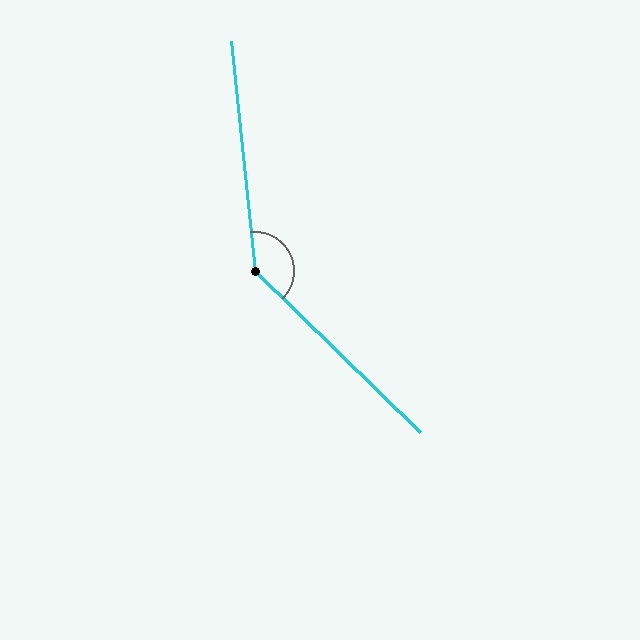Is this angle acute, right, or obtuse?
It is obtuse.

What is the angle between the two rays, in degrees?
Approximately 140 degrees.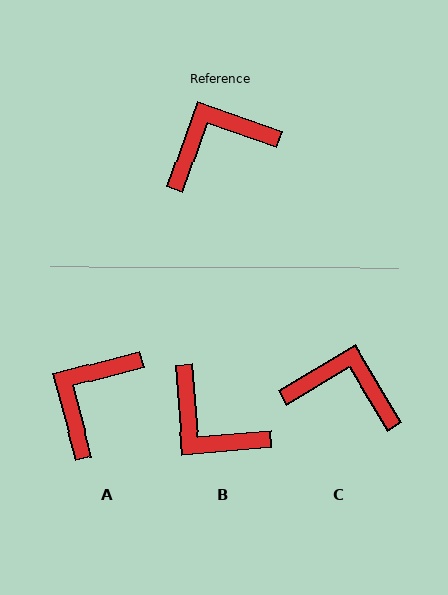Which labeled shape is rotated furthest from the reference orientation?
B, about 114 degrees away.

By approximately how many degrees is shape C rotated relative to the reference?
Approximately 39 degrees clockwise.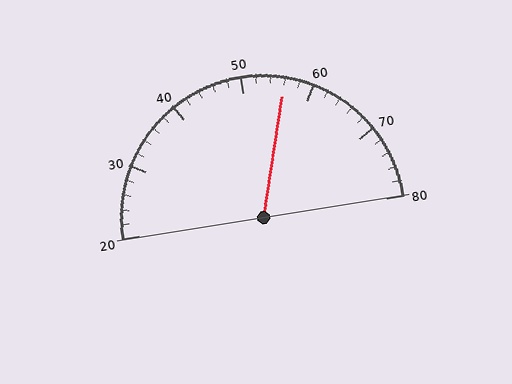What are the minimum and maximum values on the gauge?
The gauge ranges from 20 to 80.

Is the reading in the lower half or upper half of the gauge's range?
The reading is in the upper half of the range (20 to 80).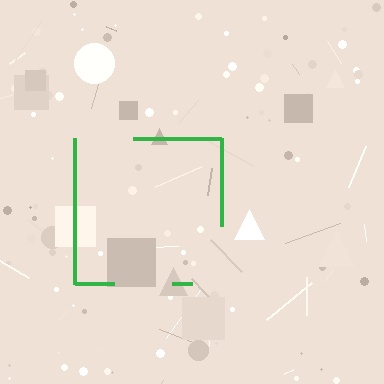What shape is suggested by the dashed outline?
The dashed outline suggests a square.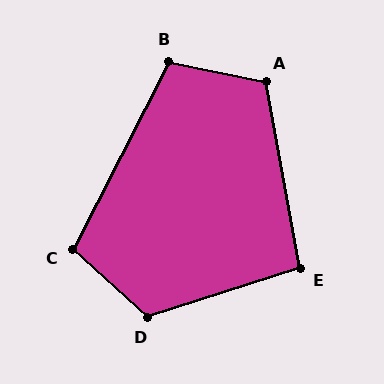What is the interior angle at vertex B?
Approximately 105 degrees (obtuse).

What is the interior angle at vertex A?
Approximately 112 degrees (obtuse).